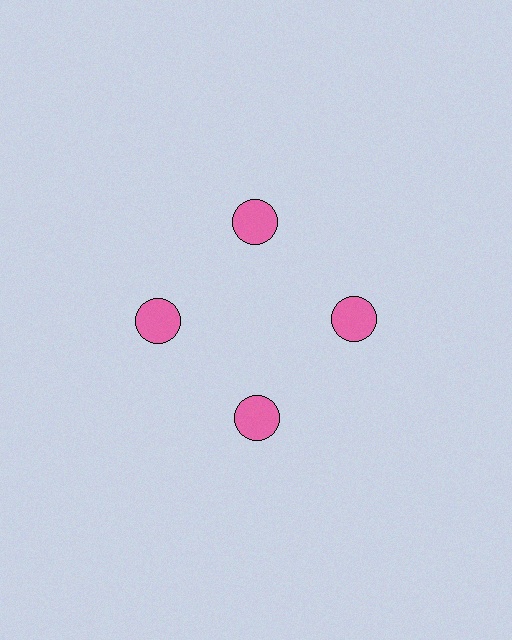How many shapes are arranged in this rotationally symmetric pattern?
There are 4 shapes, arranged in 4 groups of 1.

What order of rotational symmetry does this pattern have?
This pattern has 4-fold rotational symmetry.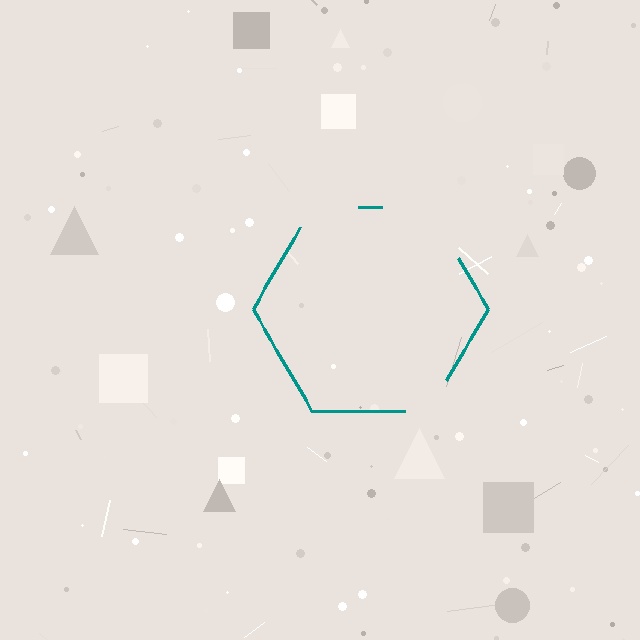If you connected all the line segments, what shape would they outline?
They would outline a hexagon.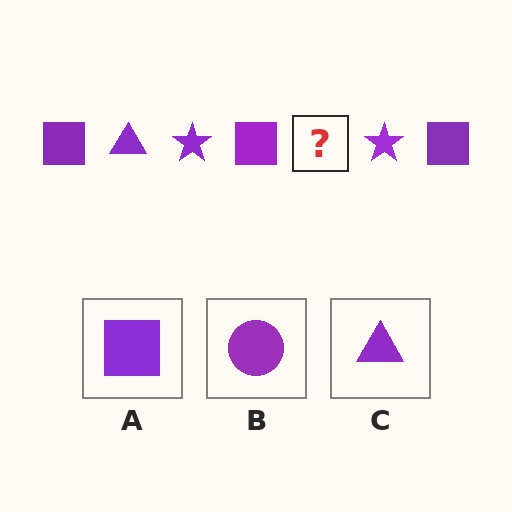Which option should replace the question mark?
Option C.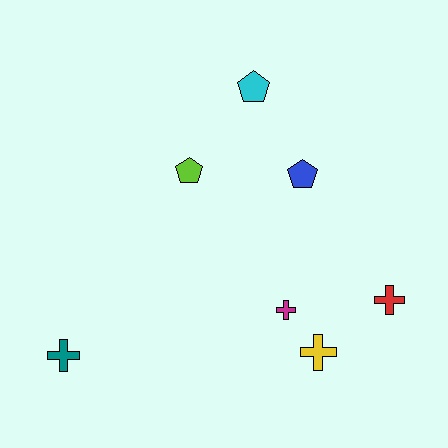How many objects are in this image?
There are 7 objects.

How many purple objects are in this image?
There are no purple objects.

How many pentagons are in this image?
There are 3 pentagons.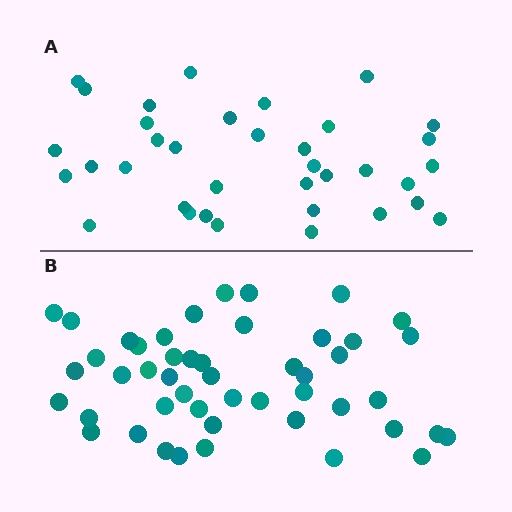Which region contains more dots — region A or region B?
Region B (the bottom region) has more dots.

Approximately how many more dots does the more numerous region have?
Region B has roughly 12 or so more dots than region A.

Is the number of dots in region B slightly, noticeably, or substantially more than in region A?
Region B has noticeably more, but not dramatically so. The ratio is roughly 1.3 to 1.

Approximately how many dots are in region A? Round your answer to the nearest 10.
About 40 dots. (The exact count is 36, which rounds to 40.)